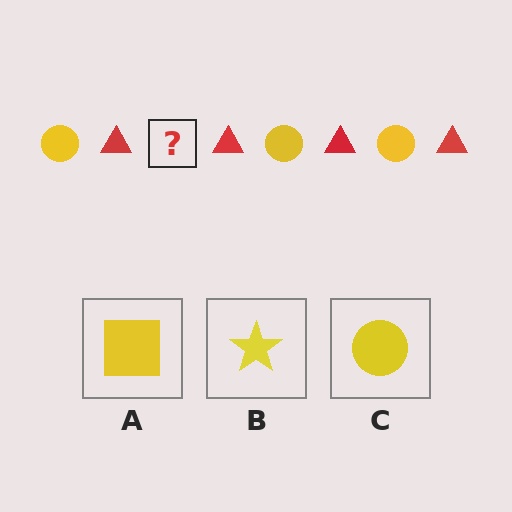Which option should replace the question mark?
Option C.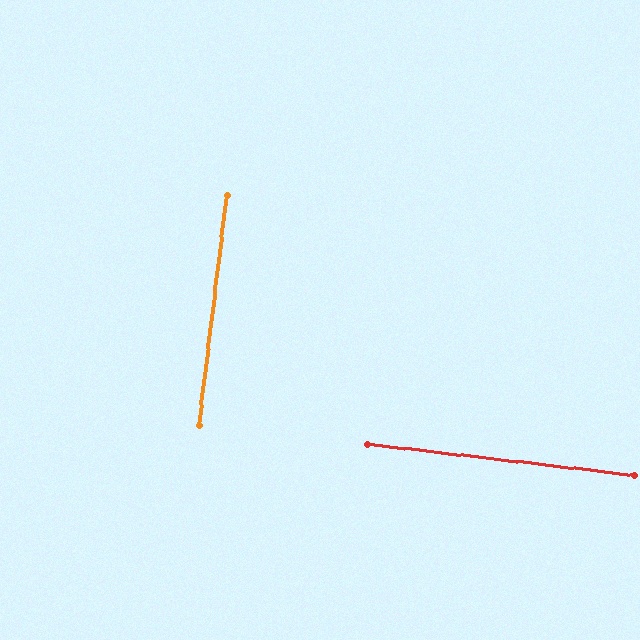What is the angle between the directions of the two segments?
Approximately 90 degrees.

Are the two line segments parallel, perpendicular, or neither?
Perpendicular — they meet at approximately 90°.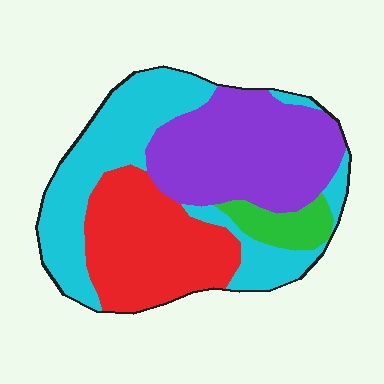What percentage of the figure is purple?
Purple covers around 30% of the figure.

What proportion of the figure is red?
Red covers roughly 25% of the figure.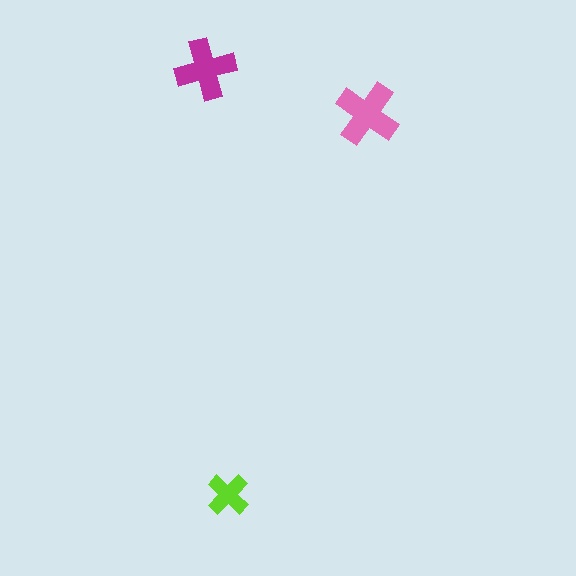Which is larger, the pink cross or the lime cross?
The pink one.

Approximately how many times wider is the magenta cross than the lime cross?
About 1.5 times wider.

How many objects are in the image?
There are 3 objects in the image.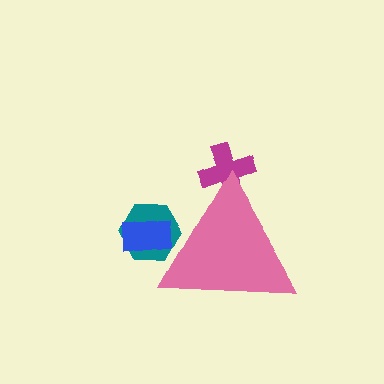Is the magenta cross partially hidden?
Yes, the magenta cross is partially hidden behind the pink triangle.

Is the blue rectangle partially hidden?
Yes, the blue rectangle is partially hidden behind the pink triangle.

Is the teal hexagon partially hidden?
Yes, the teal hexagon is partially hidden behind the pink triangle.